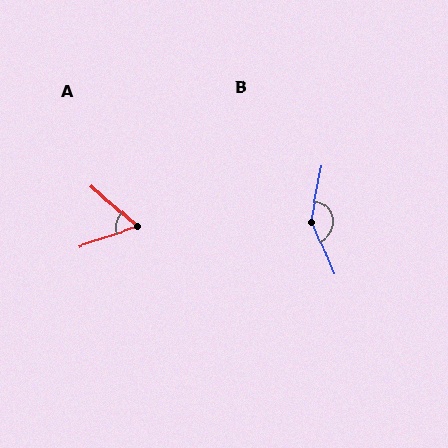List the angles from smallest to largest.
A (60°), B (146°).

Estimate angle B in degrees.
Approximately 146 degrees.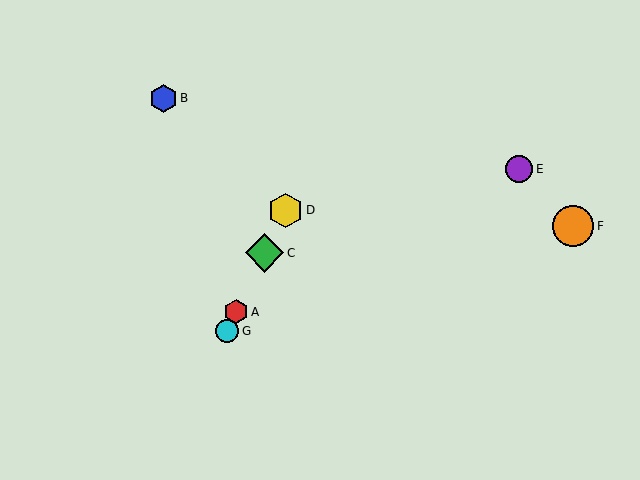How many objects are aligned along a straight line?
4 objects (A, C, D, G) are aligned along a straight line.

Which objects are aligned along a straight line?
Objects A, C, D, G are aligned along a straight line.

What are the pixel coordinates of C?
Object C is at (265, 253).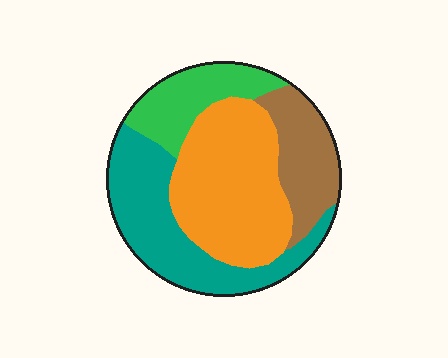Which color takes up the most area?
Orange, at roughly 35%.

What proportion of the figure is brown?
Brown takes up about one sixth (1/6) of the figure.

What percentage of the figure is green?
Green takes up less than a sixth of the figure.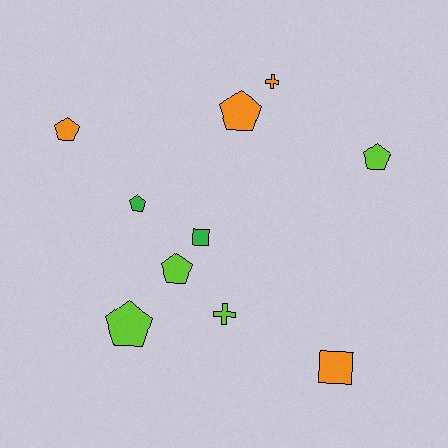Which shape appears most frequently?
Pentagon, with 6 objects.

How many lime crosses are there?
There is 1 lime cross.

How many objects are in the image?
There are 10 objects.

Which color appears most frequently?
Orange, with 4 objects.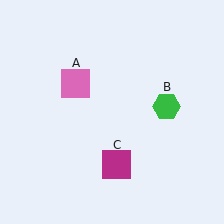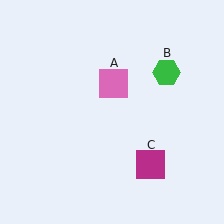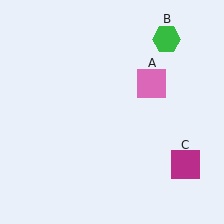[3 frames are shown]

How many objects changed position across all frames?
3 objects changed position: pink square (object A), green hexagon (object B), magenta square (object C).